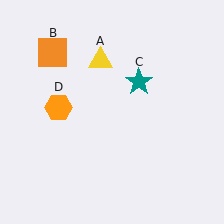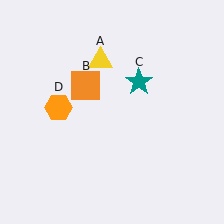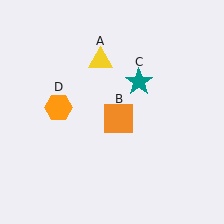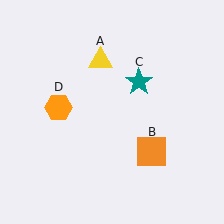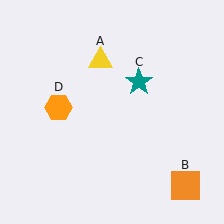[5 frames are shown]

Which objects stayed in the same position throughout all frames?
Yellow triangle (object A) and teal star (object C) and orange hexagon (object D) remained stationary.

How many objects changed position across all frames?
1 object changed position: orange square (object B).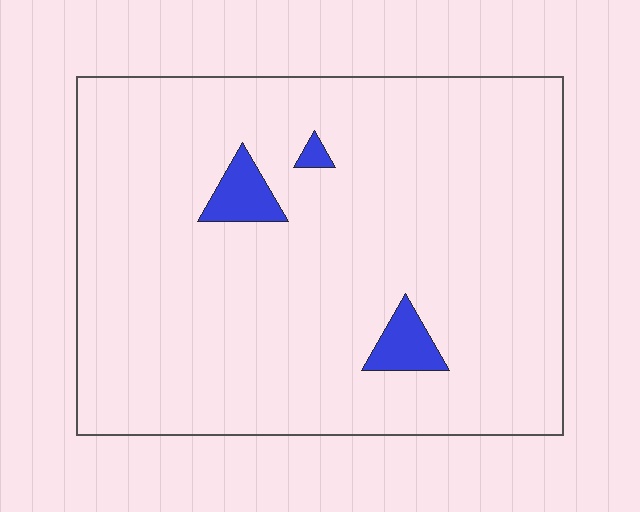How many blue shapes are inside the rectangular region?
3.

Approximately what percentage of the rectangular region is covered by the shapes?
Approximately 5%.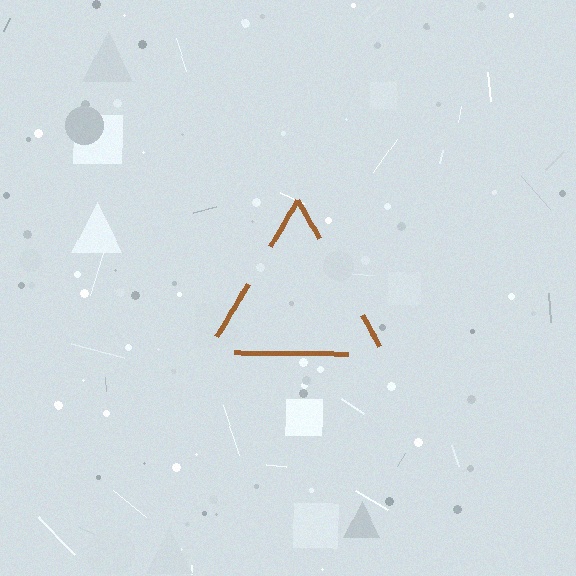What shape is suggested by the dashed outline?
The dashed outline suggests a triangle.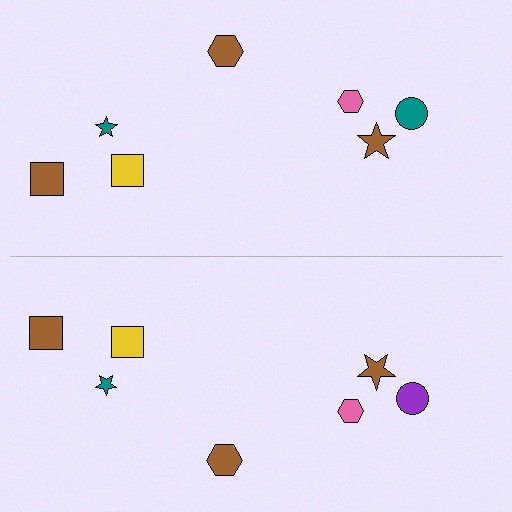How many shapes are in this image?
There are 14 shapes in this image.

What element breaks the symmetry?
The purple circle on the bottom side breaks the symmetry — its mirror counterpart is teal.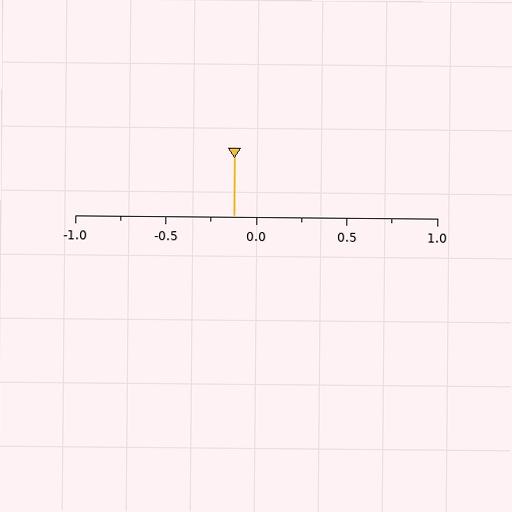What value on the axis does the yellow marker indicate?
The marker indicates approximately -0.12.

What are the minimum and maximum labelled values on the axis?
The axis runs from -1.0 to 1.0.